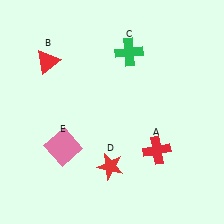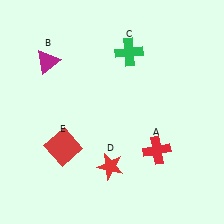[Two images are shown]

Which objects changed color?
B changed from red to magenta. E changed from pink to red.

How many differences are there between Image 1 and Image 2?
There are 2 differences between the two images.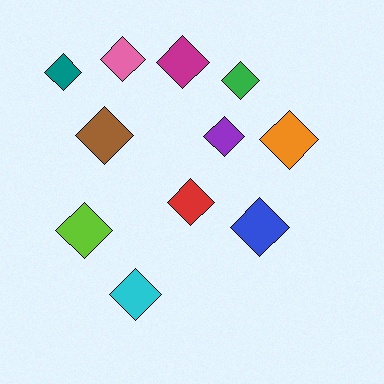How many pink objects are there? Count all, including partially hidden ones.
There is 1 pink object.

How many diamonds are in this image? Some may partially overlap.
There are 11 diamonds.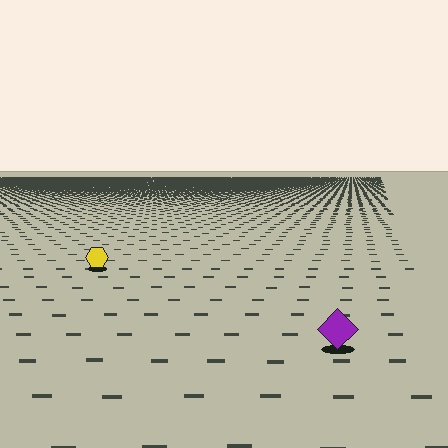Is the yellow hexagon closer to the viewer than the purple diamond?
No. The purple diamond is closer — you can tell from the texture gradient: the ground texture is coarser near it.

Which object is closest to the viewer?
The purple diamond is closest. The texture marks near it are larger and more spread out.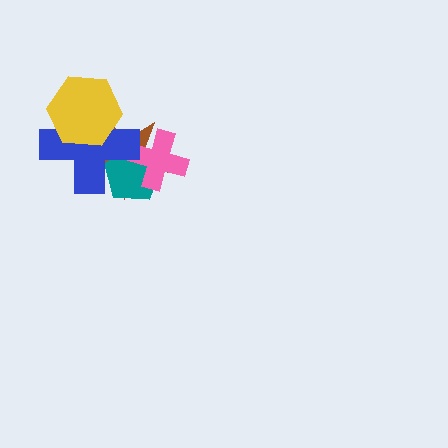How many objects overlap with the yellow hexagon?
2 objects overlap with the yellow hexagon.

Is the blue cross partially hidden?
Yes, it is partially covered by another shape.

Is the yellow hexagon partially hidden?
No, no other shape covers it.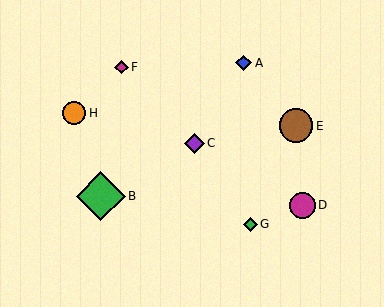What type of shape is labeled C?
Shape C is a purple diamond.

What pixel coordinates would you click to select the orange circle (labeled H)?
Click at (74, 113) to select the orange circle H.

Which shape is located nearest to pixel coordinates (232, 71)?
The blue diamond (labeled A) at (244, 63) is nearest to that location.